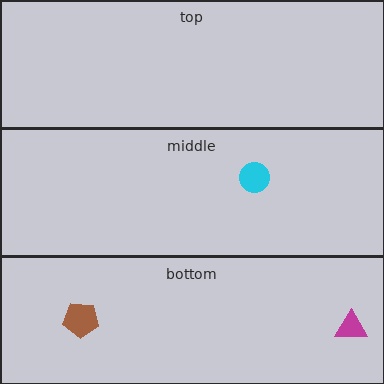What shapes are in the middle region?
The cyan circle.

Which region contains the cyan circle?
The middle region.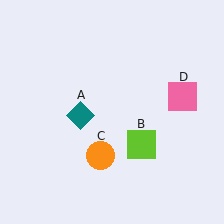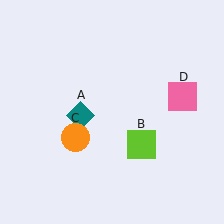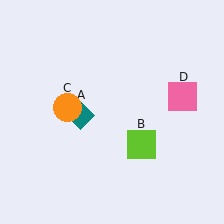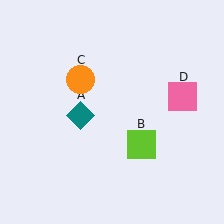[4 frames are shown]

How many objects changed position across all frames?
1 object changed position: orange circle (object C).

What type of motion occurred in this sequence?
The orange circle (object C) rotated clockwise around the center of the scene.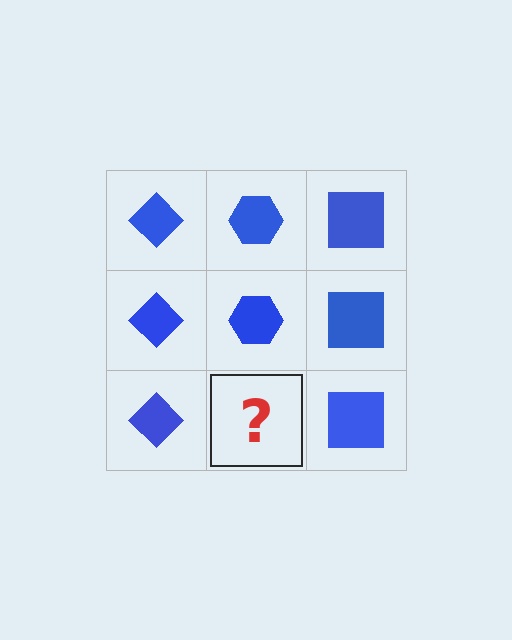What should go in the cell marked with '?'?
The missing cell should contain a blue hexagon.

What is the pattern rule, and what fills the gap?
The rule is that each column has a consistent shape. The gap should be filled with a blue hexagon.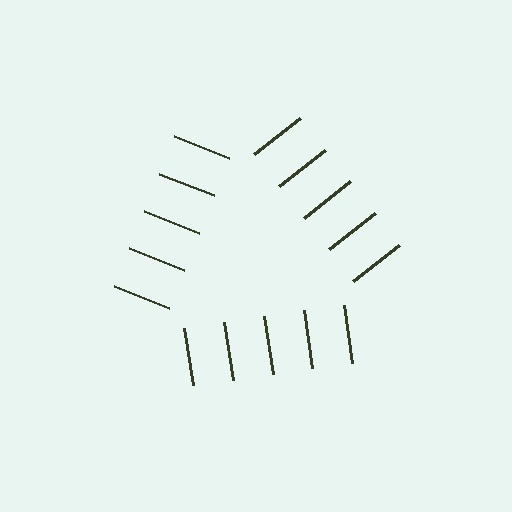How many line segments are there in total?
15 — 5 along each of the 3 edges.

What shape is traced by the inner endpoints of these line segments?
An illusory triangle — the line segments terminate on its edges but no continuous stroke is drawn.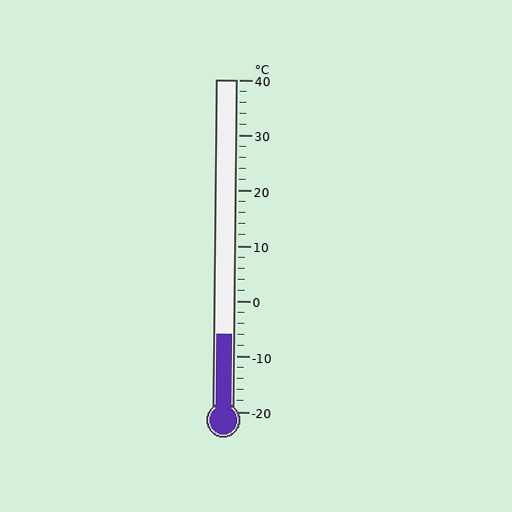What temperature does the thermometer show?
The thermometer shows approximately -6°C.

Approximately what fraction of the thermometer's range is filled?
The thermometer is filled to approximately 25% of its range.